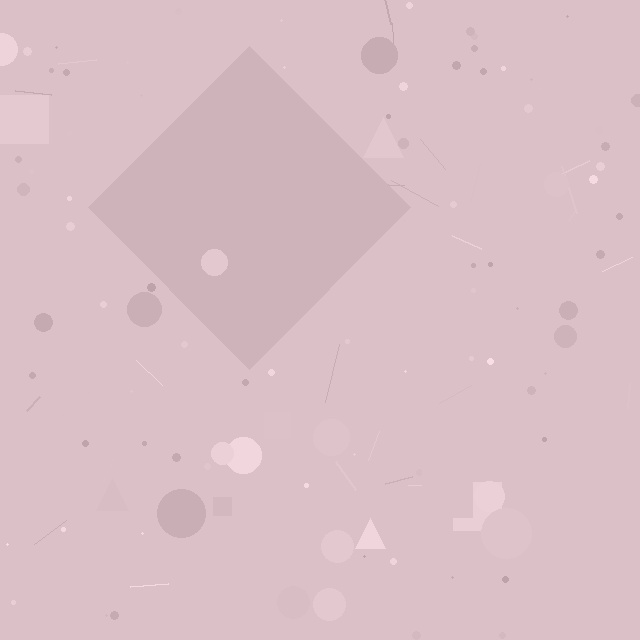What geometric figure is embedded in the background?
A diamond is embedded in the background.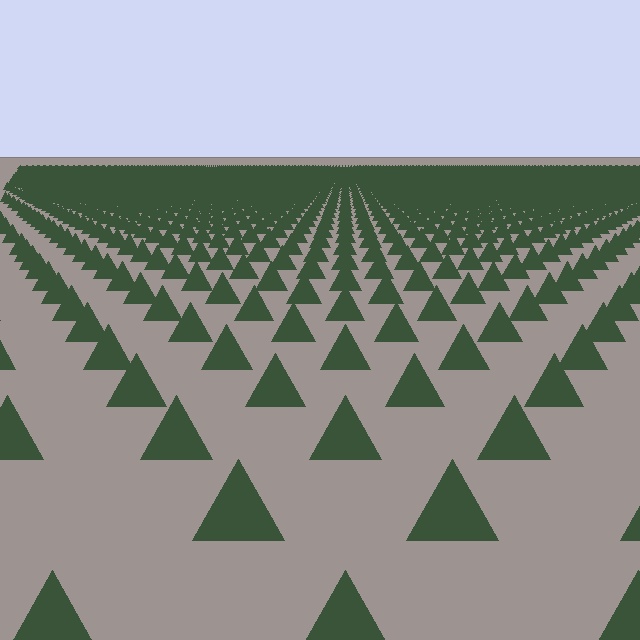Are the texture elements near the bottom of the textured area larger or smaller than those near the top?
Larger. Near the bottom, elements are closer to the viewer and appear at a bigger on-screen size.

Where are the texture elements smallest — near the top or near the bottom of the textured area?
Near the top.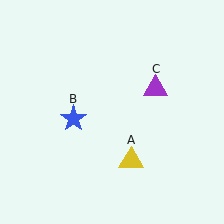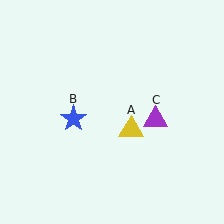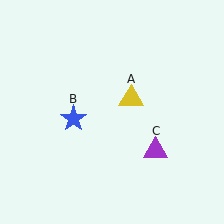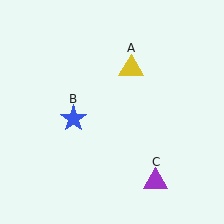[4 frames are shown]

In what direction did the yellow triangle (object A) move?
The yellow triangle (object A) moved up.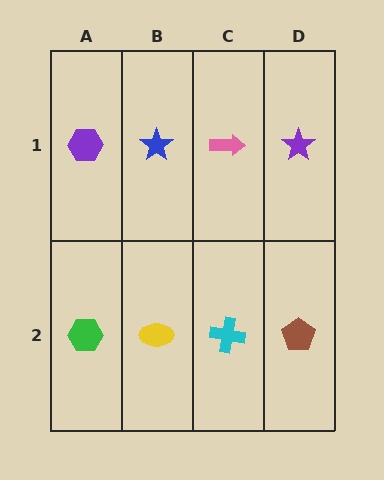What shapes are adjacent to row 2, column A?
A purple hexagon (row 1, column A), a yellow ellipse (row 2, column B).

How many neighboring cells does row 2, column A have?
2.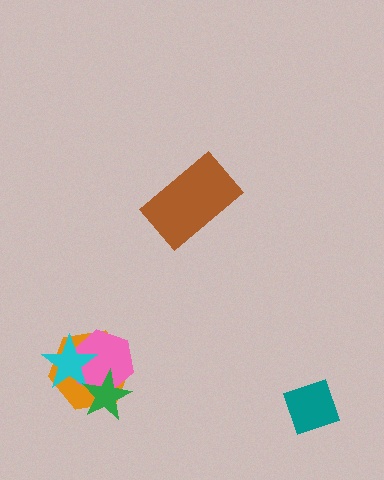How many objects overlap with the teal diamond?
0 objects overlap with the teal diamond.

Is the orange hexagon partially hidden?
Yes, it is partially covered by another shape.